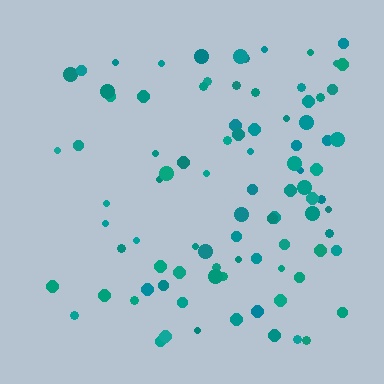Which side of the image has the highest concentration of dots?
The right.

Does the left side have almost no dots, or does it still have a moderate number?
Still a moderate number, just noticeably fewer than the right.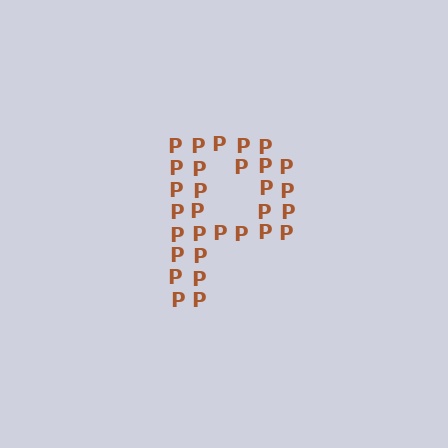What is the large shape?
The large shape is the letter P.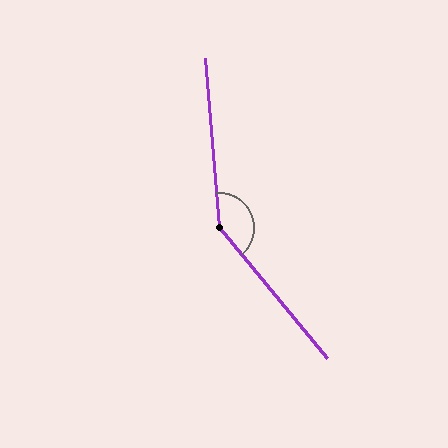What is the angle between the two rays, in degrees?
Approximately 145 degrees.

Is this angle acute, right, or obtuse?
It is obtuse.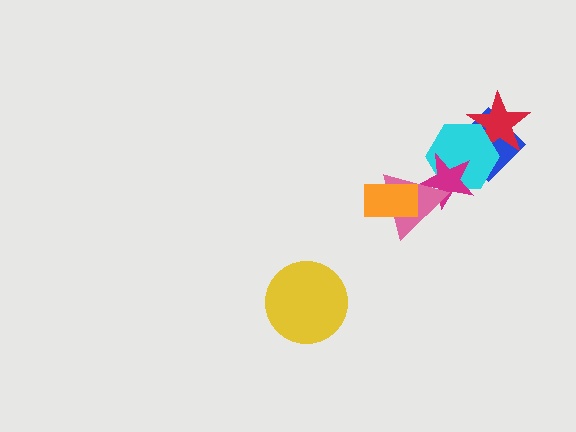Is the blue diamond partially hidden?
Yes, it is partially covered by another shape.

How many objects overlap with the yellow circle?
0 objects overlap with the yellow circle.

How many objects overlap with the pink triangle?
2 objects overlap with the pink triangle.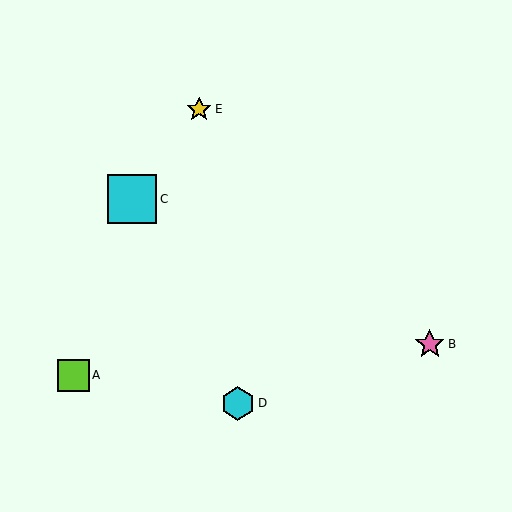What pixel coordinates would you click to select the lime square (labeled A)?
Click at (73, 375) to select the lime square A.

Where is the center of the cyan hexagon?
The center of the cyan hexagon is at (238, 403).